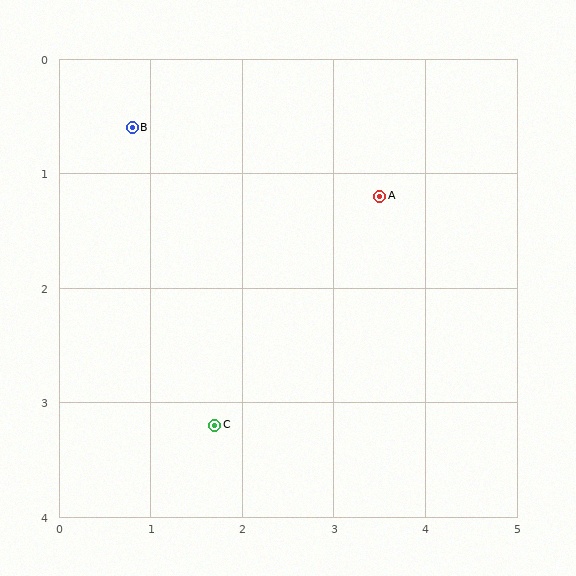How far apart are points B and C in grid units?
Points B and C are about 2.8 grid units apart.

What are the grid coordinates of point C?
Point C is at approximately (1.7, 3.2).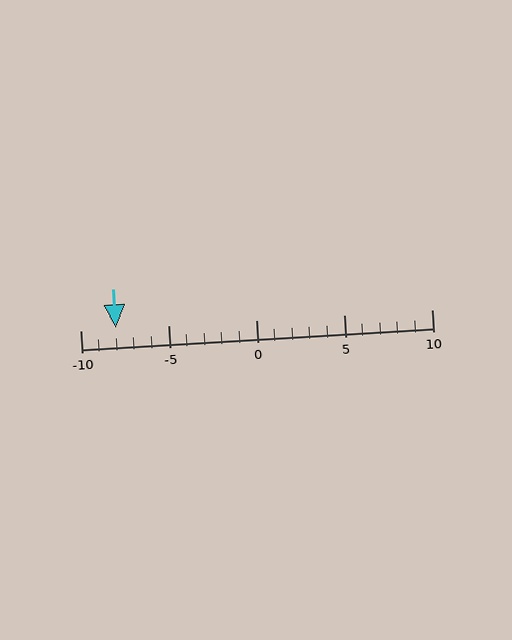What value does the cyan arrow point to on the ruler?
The cyan arrow points to approximately -8.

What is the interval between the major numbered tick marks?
The major tick marks are spaced 5 units apart.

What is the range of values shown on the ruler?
The ruler shows values from -10 to 10.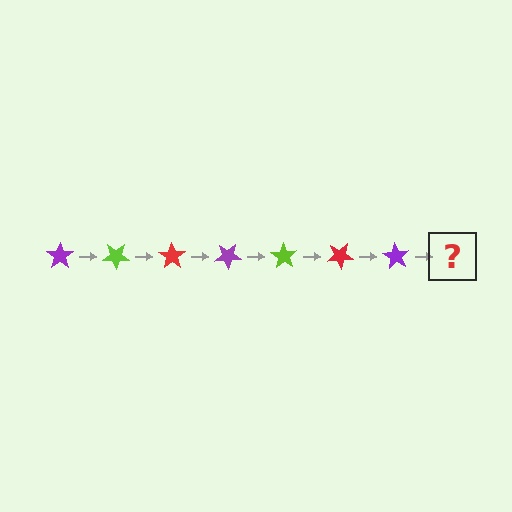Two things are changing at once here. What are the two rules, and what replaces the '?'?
The two rules are that it rotates 35 degrees each step and the color cycles through purple, lime, and red. The '?' should be a lime star, rotated 245 degrees from the start.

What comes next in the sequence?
The next element should be a lime star, rotated 245 degrees from the start.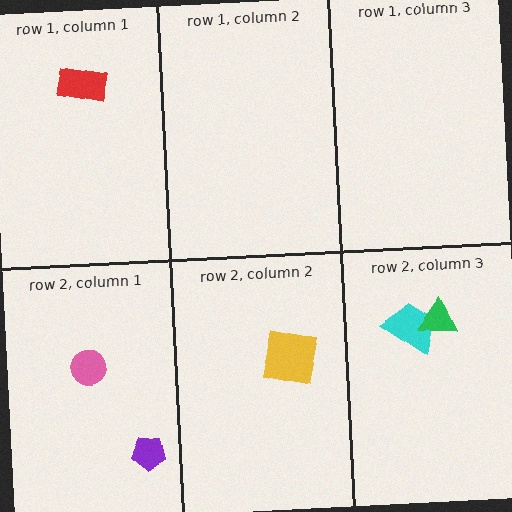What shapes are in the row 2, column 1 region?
The pink circle, the purple pentagon.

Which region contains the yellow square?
The row 2, column 2 region.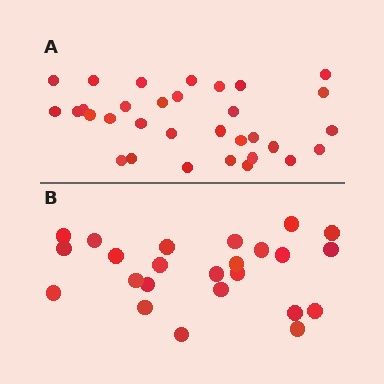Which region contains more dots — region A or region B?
Region A (the top region) has more dots.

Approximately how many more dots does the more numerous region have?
Region A has roughly 8 or so more dots than region B.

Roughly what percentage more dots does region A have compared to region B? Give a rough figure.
About 35% more.